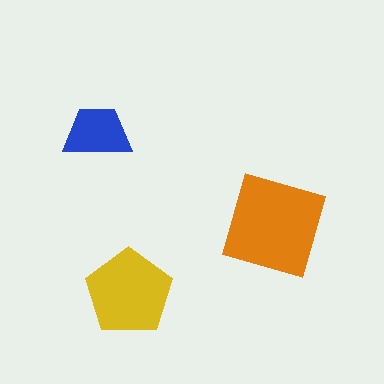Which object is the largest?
The orange diamond.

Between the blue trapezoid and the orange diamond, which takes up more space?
The orange diamond.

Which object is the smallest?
The blue trapezoid.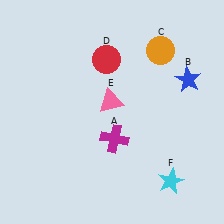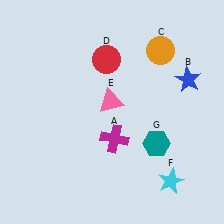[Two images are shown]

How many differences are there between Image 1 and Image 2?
There is 1 difference between the two images.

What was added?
A teal hexagon (G) was added in Image 2.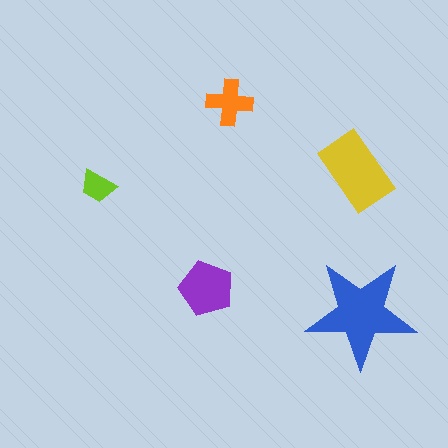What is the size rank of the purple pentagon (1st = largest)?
3rd.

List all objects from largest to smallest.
The blue star, the yellow rectangle, the purple pentagon, the orange cross, the lime trapezoid.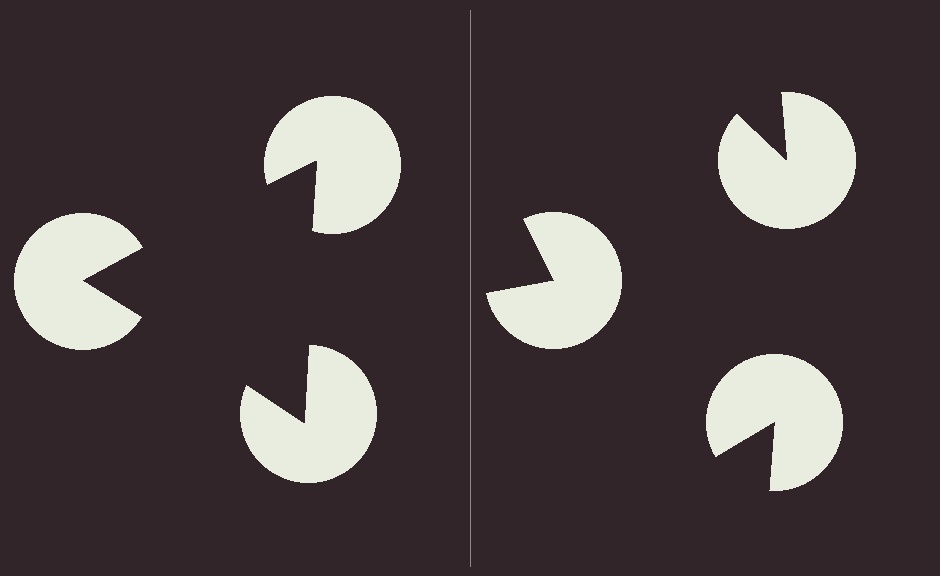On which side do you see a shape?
An illusory triangle appears on the left side. On the right side the wedge cuts are rotated, so no coherent shape forms.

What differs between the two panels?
The pac-man discs are positioned identically on both sides; only the wedge orientations differ. On the left they align to a triangle; on the right they are misaligned.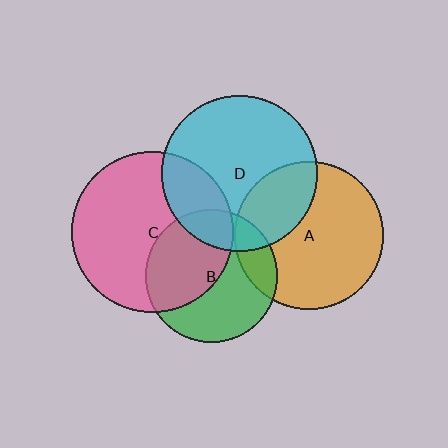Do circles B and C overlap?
Yes.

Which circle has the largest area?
Circle C (pink).